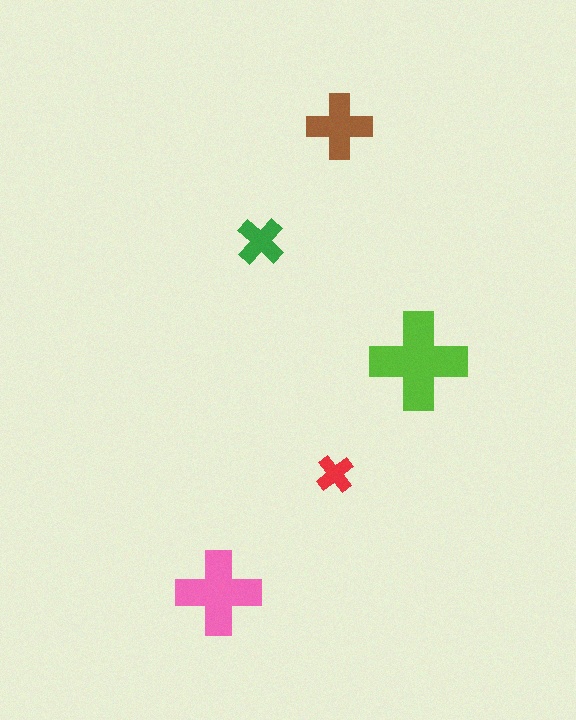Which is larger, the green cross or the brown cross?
The brown one.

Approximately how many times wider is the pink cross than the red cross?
About 2 times wider.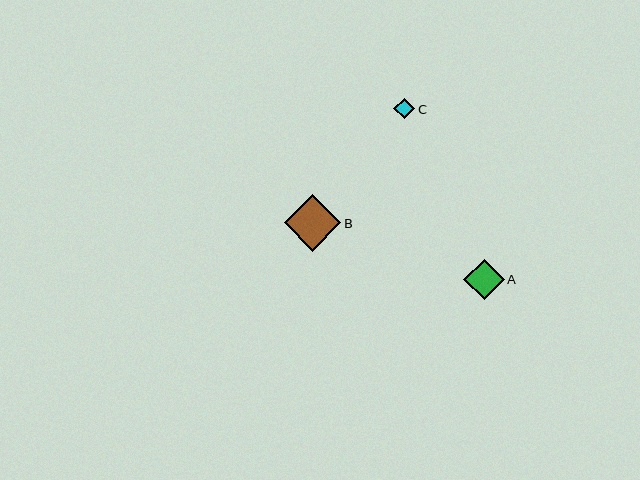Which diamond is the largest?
Diamond B is the largest with a size of approximately 56 pixels.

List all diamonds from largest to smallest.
From largest to smallest: B, A, C.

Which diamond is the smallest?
Diamond C is the smallest with a size of approximately 21 pixels.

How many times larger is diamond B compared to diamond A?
Diamond B is approximately 1.4 times the size of diamond A.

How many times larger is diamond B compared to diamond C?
Diamond B is approximately 2.7 times the size of diamond C.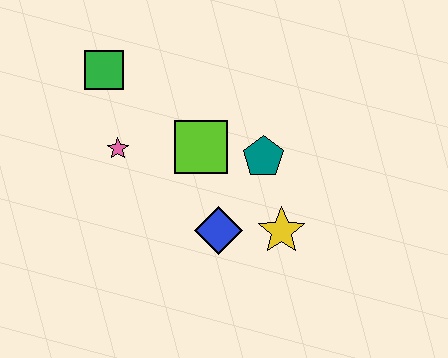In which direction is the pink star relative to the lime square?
The pink star is to the left of the lime square.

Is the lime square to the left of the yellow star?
Yes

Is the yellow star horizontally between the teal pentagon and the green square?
No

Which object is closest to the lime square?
The teal pentagon is closest to the lime square.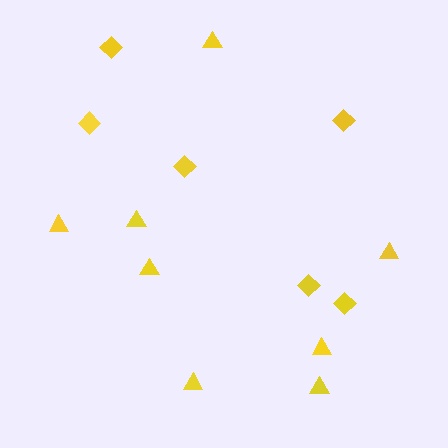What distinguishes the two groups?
There are 2 groups: one group of diamonds (6) and one group of triangles (8).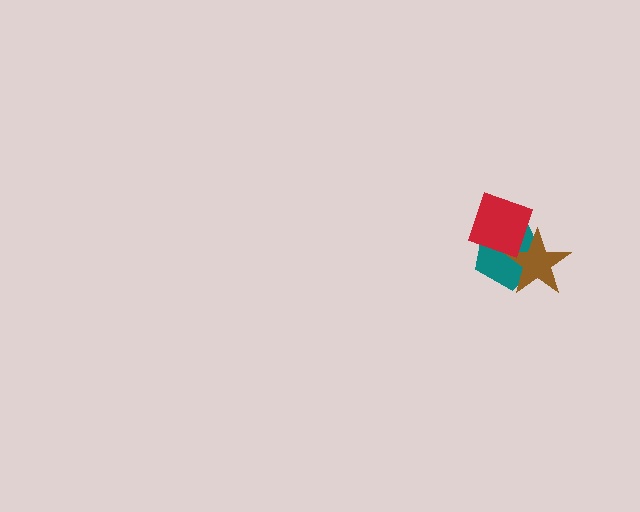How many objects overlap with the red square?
2 objects overlap with the red square.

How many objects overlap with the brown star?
2 objects overlap with the brown star.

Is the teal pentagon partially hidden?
Yes, it is partially covered by another shape.